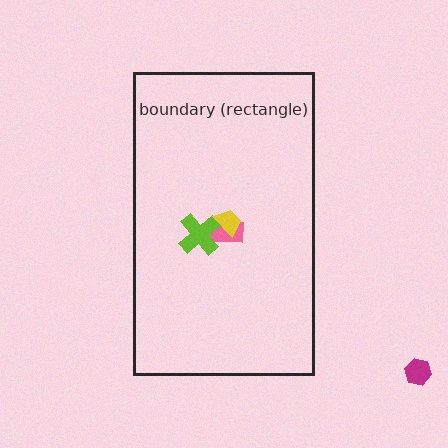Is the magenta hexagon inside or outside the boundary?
Outside.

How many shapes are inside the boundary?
3 inside, 1 outside.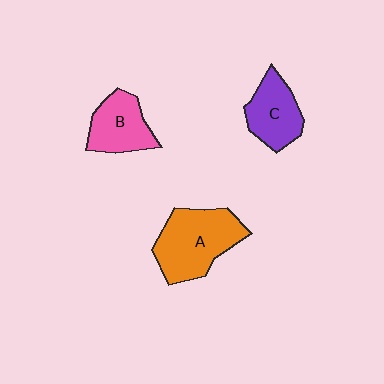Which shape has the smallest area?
Shape B (pink).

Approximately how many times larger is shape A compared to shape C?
Approximately 1.5 times.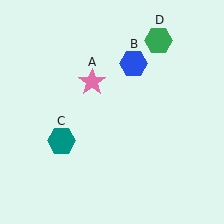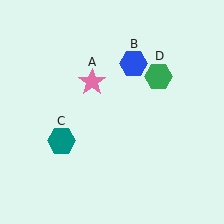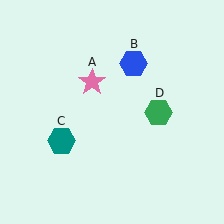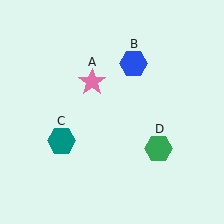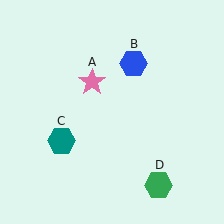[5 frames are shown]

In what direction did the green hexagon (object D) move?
The green hexagon (object D) moved down.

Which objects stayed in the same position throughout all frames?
Pink star (object A) and blue hexagon (object B) and teal hexagon (object C) remained stationary.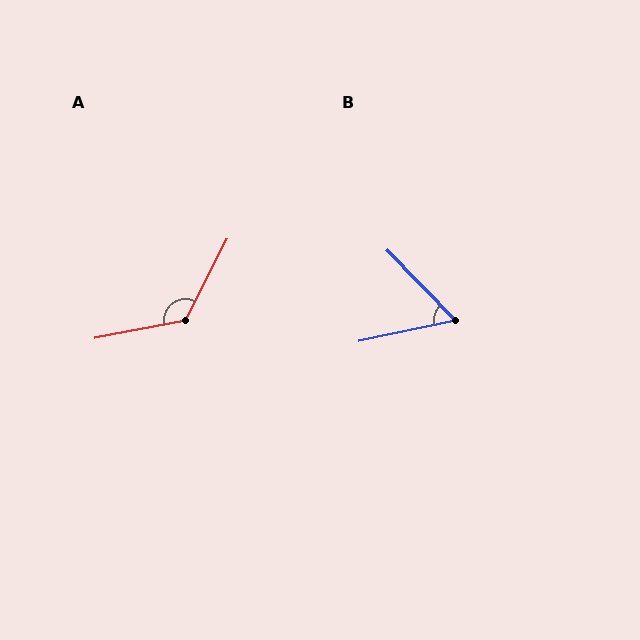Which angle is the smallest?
B, at approximately 58 degrees.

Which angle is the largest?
A, at approximately 128 degrees.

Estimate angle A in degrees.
Approximately 128 degrees.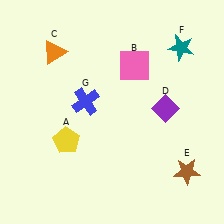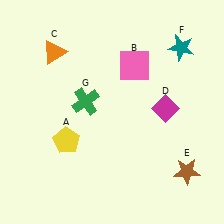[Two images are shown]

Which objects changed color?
D changed from purple to magenta. G changed from blue to green.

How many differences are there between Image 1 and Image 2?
There are 2 differences between the two images.